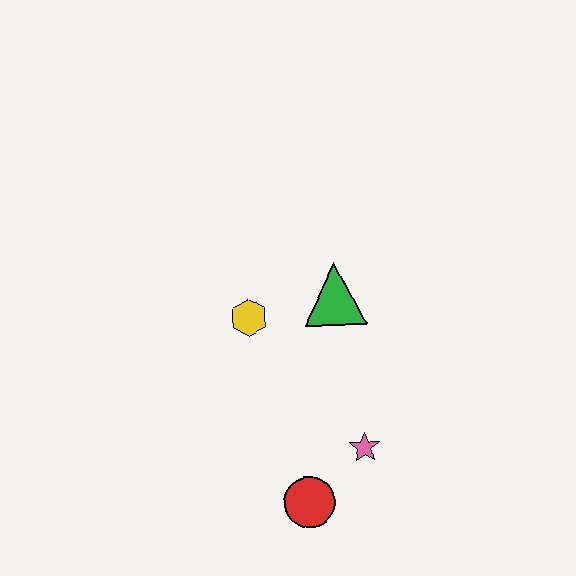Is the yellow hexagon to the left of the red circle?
Yes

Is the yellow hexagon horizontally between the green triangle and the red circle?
No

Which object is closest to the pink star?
The red circle is closest to the pink star.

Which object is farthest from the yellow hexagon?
The red circle is farthest from the yellow hexagon.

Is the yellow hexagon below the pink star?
No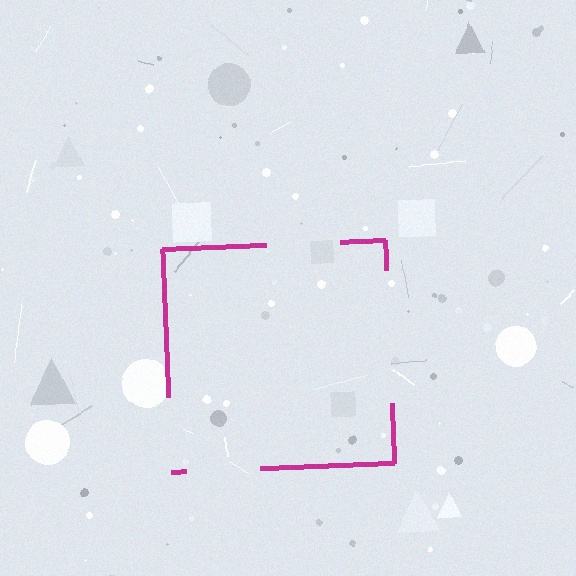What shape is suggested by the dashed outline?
The dashed outline suggests a square.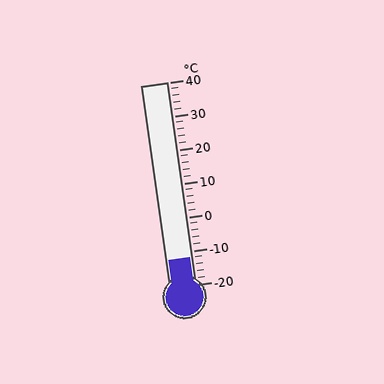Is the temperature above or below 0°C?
The temperature is below 0°C.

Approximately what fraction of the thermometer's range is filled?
The thermometer is filled to approximately 15% of its range.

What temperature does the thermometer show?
The thermometer shows approximately -12°C.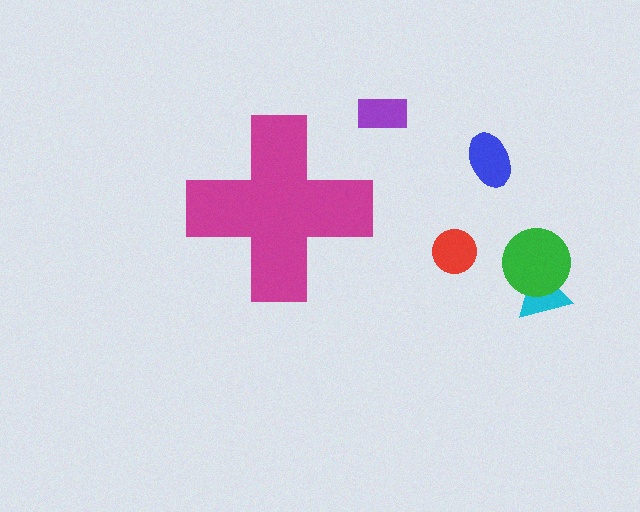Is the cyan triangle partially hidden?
No, the cyan triangle is fully visible.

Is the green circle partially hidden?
No, the green circle is fully visible.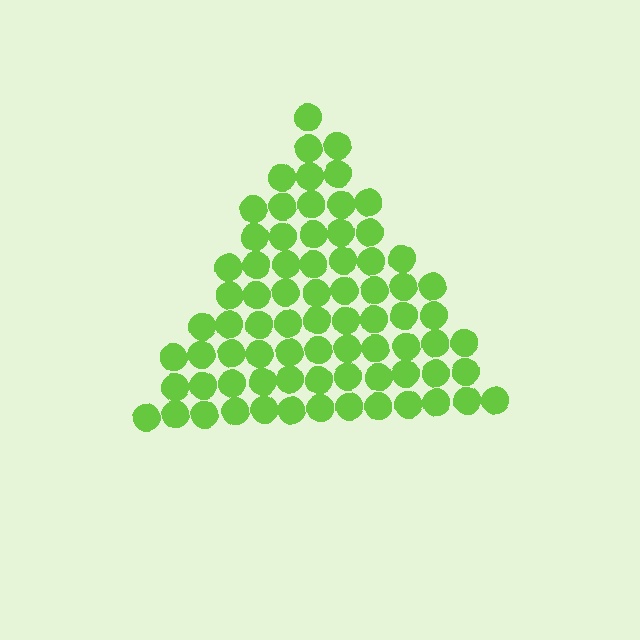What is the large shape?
The large shape is a triangle.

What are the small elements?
The small elements are circles.